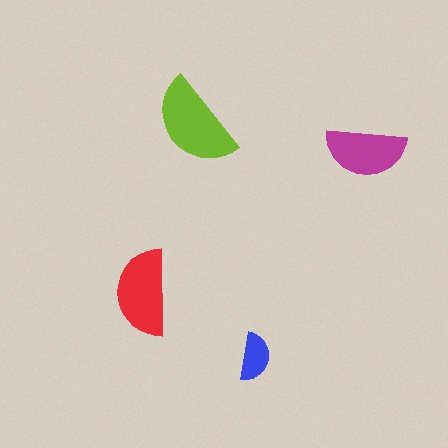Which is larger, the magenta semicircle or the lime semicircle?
The lime one.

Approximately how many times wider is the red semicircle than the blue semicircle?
About 2 times wider.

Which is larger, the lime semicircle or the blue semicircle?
The lime one.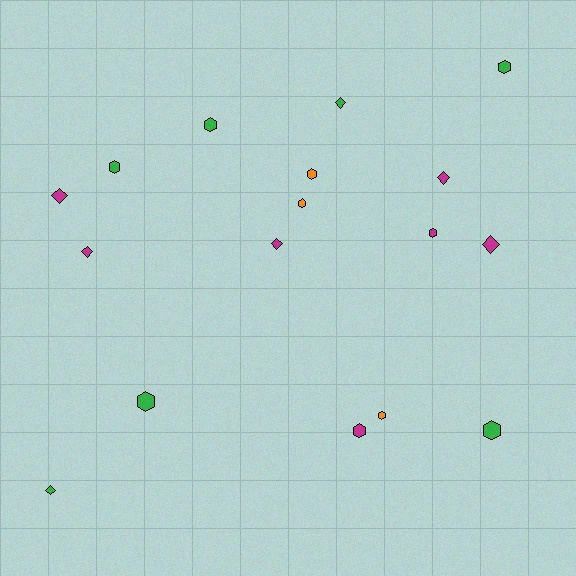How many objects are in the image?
There are 17 objects.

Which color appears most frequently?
Magenta, with 7 objects.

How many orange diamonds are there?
There are no orange diamonds.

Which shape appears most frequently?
Hexagon, with 10 objects.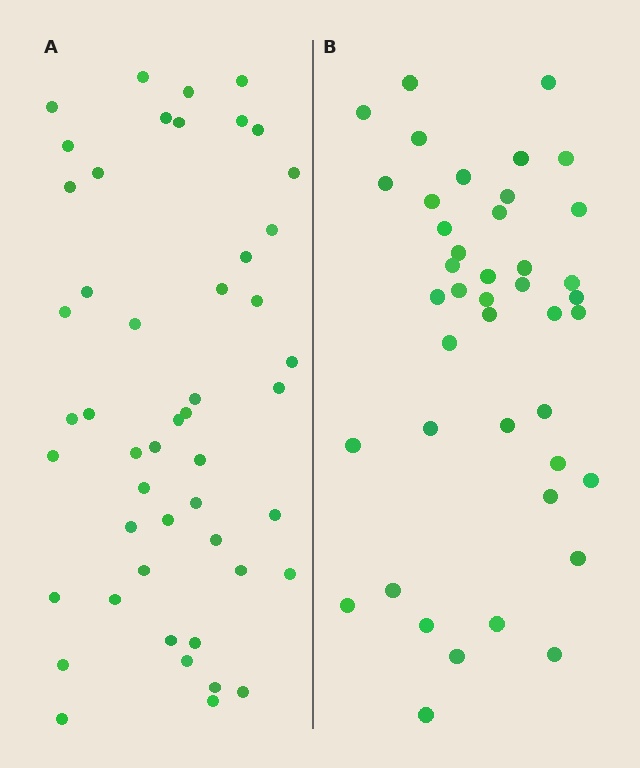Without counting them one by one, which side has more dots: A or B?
Region A (the left region) has more dots.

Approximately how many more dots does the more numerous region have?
Region A has roughly 8 or so more dots than region B.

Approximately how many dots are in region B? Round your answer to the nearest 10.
About 40 dots. (The exact count is 42, which rounds to 40.)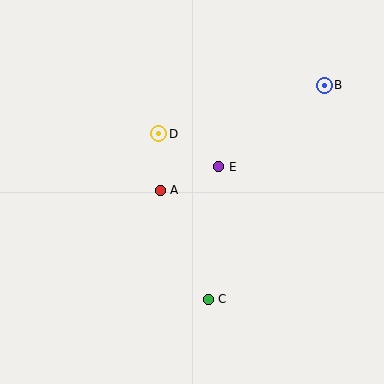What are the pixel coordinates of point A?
Point A is at (160, 190).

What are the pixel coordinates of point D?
Point D is at (159, 134).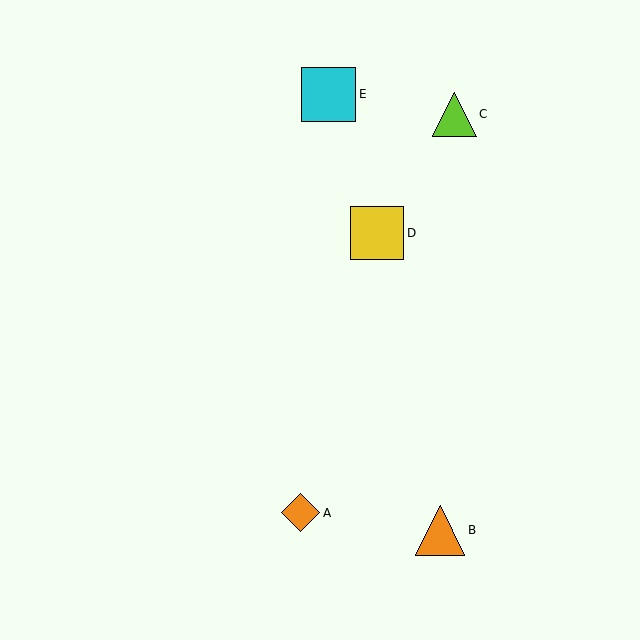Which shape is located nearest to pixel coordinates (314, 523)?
The orange diamond (labeled A) at (301, 513) is nearest to that location.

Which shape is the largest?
The cyan square (labeled E) is the largest.